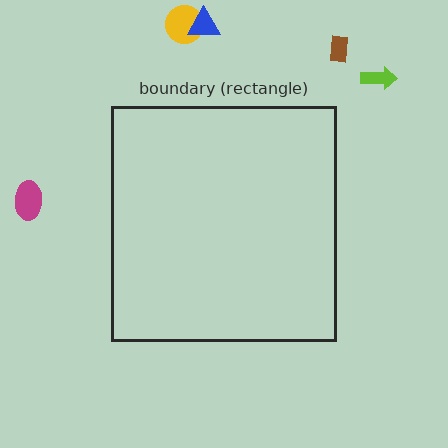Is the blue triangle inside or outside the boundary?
Outside.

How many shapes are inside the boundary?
0 inside, 5 outside.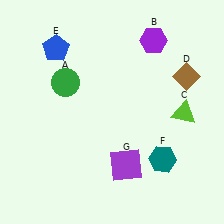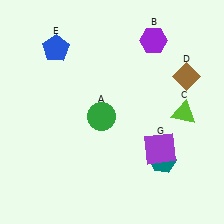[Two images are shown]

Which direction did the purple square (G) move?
The purple square (G) moved right.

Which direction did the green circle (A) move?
The green circle (A) moved right.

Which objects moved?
The objects that moved are: the green circle (A), the purple square (G).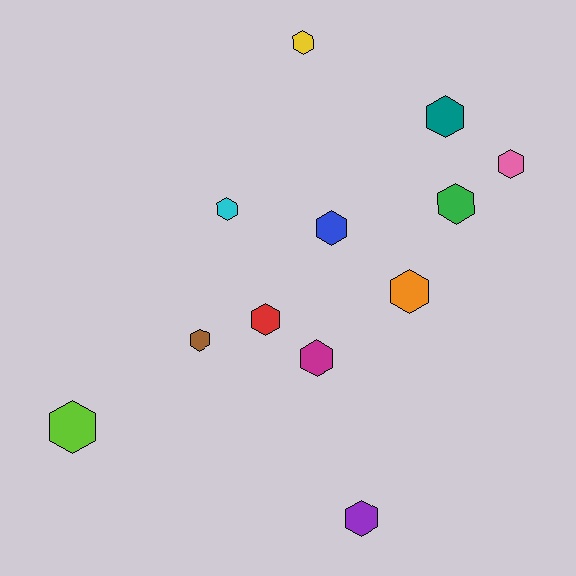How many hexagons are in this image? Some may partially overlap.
There are 12 hexagons.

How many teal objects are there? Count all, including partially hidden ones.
There is 1 teal object.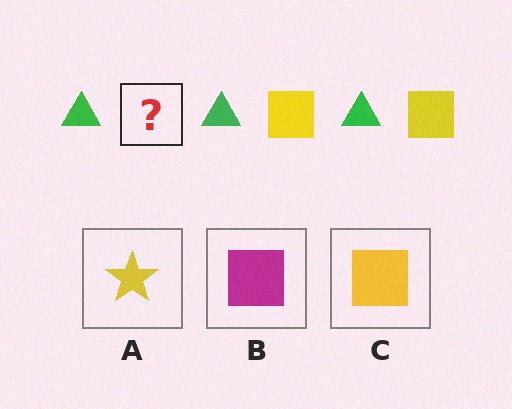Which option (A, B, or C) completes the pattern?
C.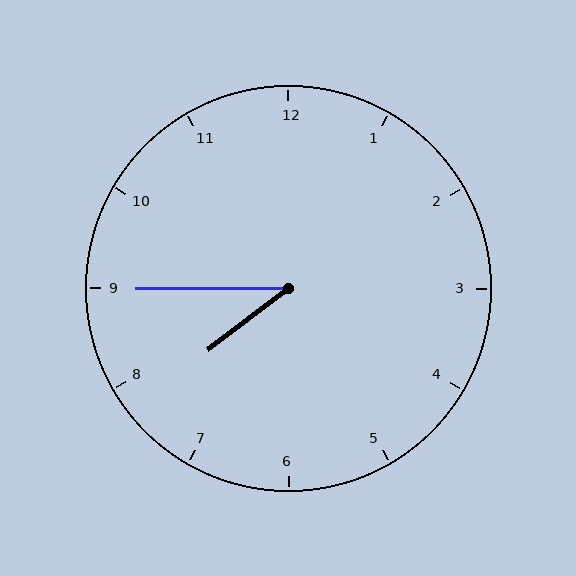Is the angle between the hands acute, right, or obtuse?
It is acute.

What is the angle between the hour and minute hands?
Approximately 38 degrees.